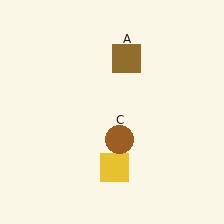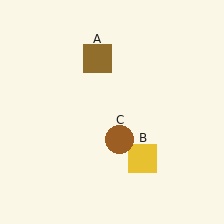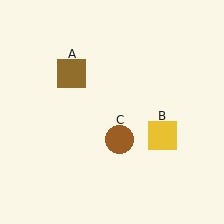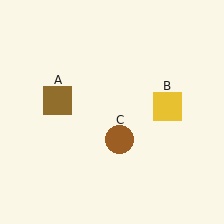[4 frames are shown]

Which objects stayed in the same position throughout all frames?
Brown circle (object C) remained stationary.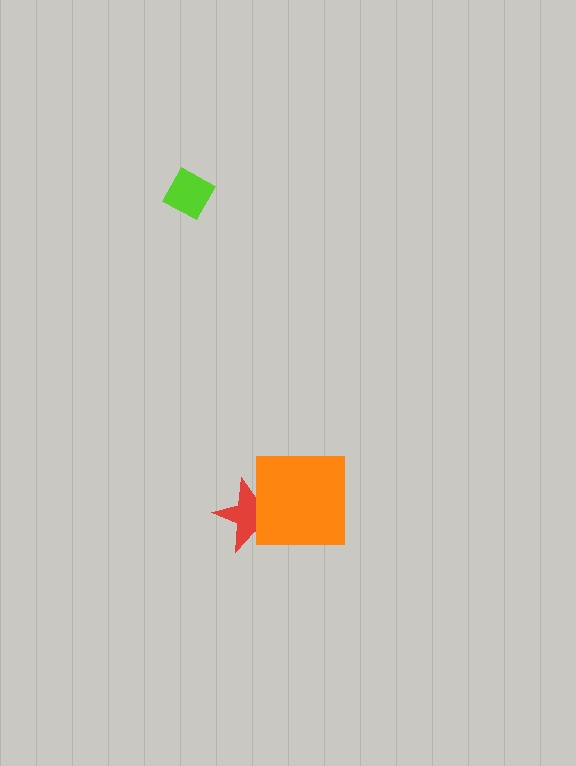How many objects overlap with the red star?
1 object overlaps with the red star.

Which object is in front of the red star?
The orange square is in front of the red star.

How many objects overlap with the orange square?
1 object overlaps with the orange square.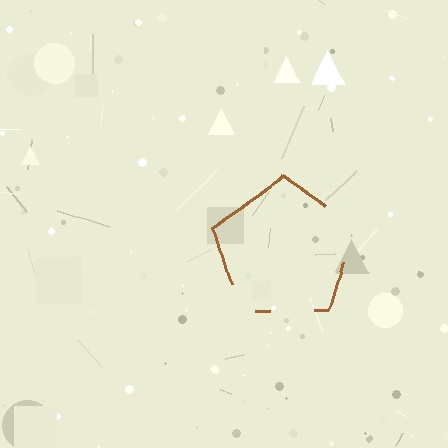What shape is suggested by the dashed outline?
The dashed outline suggests a pentagon.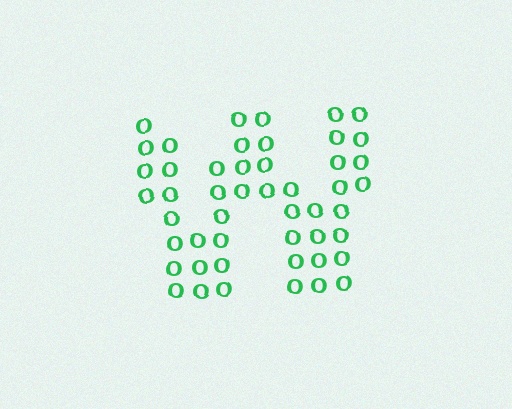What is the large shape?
The large shape is the letter W.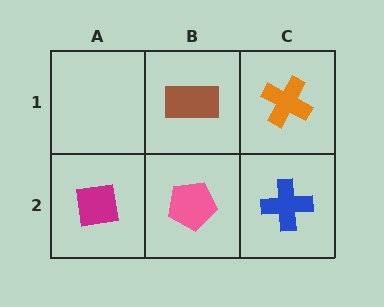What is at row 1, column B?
A brown rectangle.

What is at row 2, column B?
A pink pentagon.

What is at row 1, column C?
An orange cross.